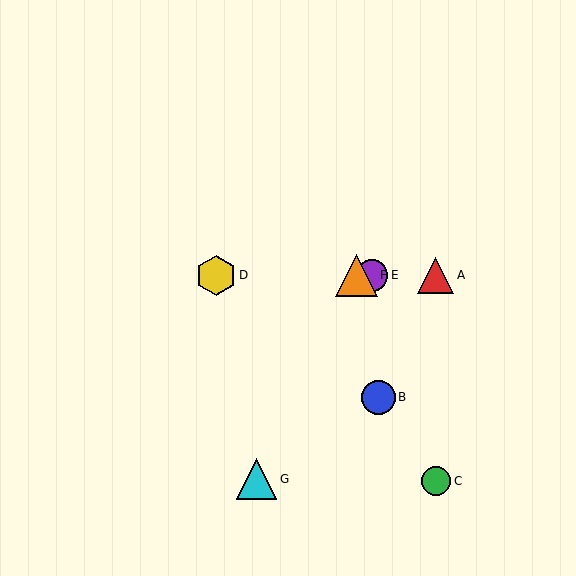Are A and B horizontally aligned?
No, A is at y≈275 and B is at y≈397.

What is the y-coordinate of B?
Object B is at y≈397.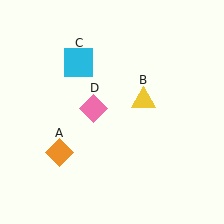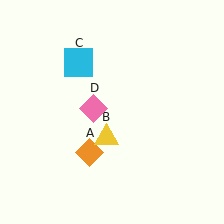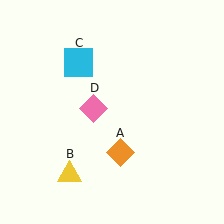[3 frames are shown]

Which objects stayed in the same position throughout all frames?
Cyan square (object C) and pink diamond (object D) remained stationary.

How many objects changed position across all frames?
2 objects changed position: orange diamond (object A), yellow triangle (object B).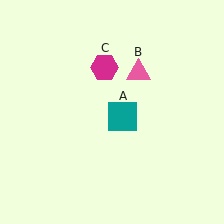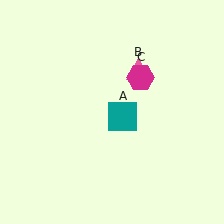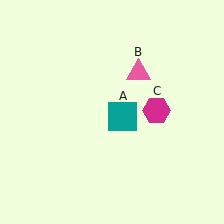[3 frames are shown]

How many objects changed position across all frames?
1 object changed position: magenta hexagon (object C).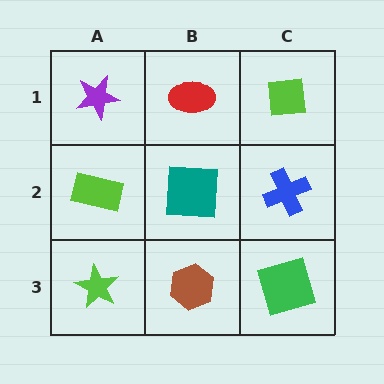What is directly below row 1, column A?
A lime rectangle.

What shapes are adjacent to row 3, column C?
A blue cross (row 2, column C), a brown hexagon (row 3, column B).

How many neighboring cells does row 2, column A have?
3.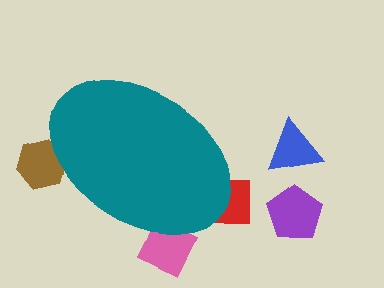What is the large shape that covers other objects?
A teal ellipse.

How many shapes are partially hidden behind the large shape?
3 shapes are partially hidden.